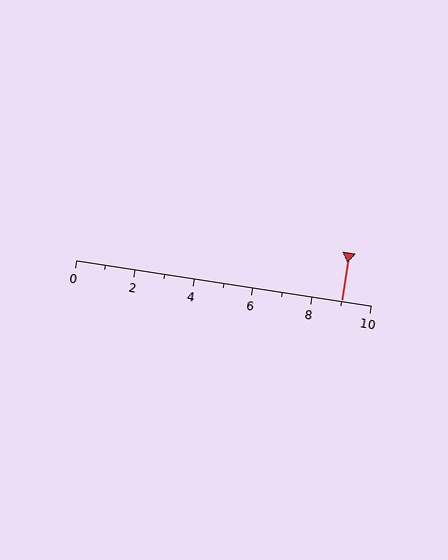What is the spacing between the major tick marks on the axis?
The major ticks are spaced 2 apart.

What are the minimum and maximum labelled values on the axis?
The axis runs from 0 to 10.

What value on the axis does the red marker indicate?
The marker indicates approximately 9.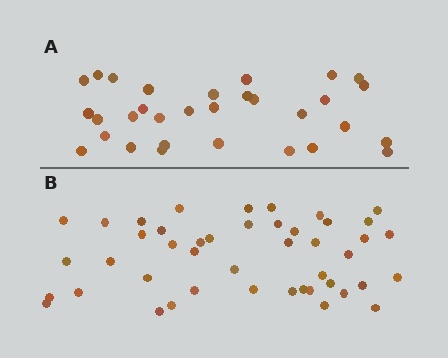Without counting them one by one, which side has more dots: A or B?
Region B (the bottom region) has more dots.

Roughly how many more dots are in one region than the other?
Region B has approximately 15 more dots than region A.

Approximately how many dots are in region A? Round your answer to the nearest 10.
About 30 dots. (The exact count is 31, which rounds to 30.)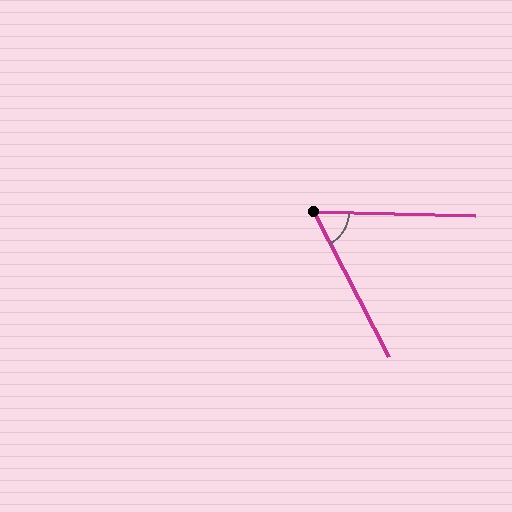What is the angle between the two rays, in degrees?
Approximately 61 degrees.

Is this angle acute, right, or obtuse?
It is acute.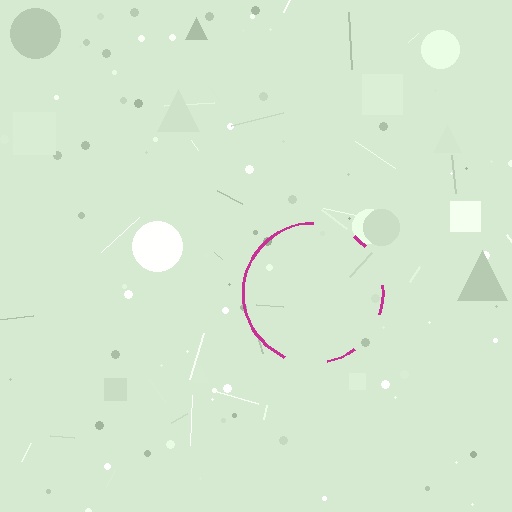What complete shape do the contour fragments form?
The contour fragments form a circle.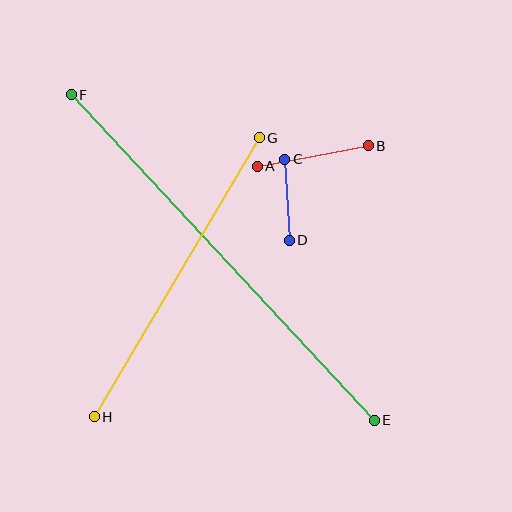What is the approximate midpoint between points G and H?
The midpoint is at approximately (177, 277) pixels.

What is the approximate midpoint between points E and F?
The midpoint is at approximately (223, 257) pixels.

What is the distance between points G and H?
The distance is approximately 324 pixels.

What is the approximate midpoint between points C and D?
The midpoint is at approximately (287, 200) pixels.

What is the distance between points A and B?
The distance is approximately 113 pixels.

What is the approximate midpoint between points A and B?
The midpoint is at approximately (313, 156) pixels.